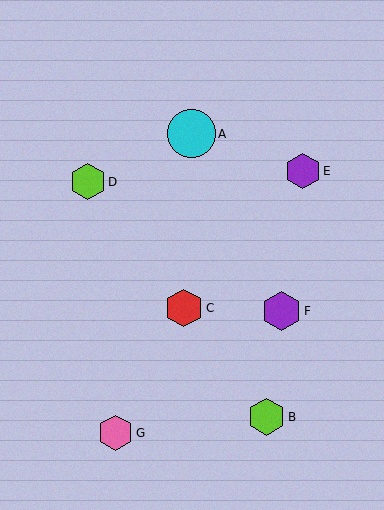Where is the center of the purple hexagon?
The center of the purple hexagon is at (282, 311).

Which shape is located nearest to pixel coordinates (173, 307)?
The red hexagon (labeled C) at (184, 308) is nearest to that location.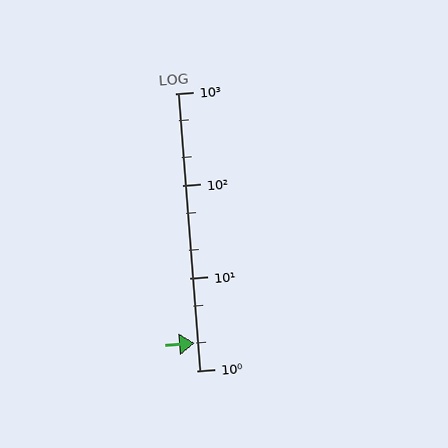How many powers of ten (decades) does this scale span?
The scale spans 3 decades, from 1 to 1000.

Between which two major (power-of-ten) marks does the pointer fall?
The pointer is between 1 and 10.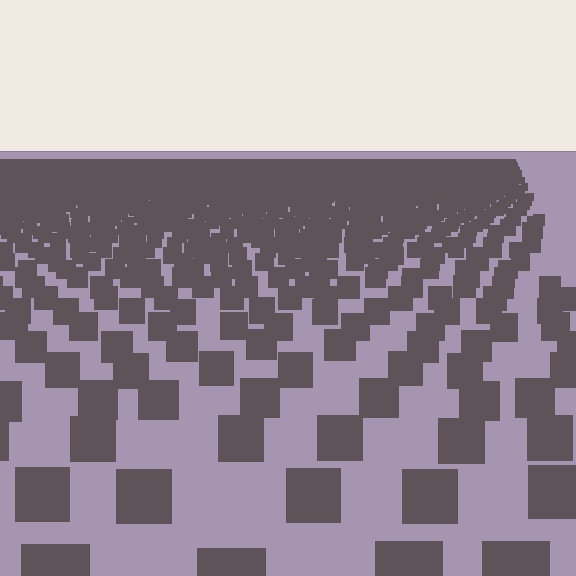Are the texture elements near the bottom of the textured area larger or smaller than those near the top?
Larger. Near the bottom, elements are closer to the viewer and appear at a bigger on-screen size.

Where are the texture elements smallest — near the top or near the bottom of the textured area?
Near the top.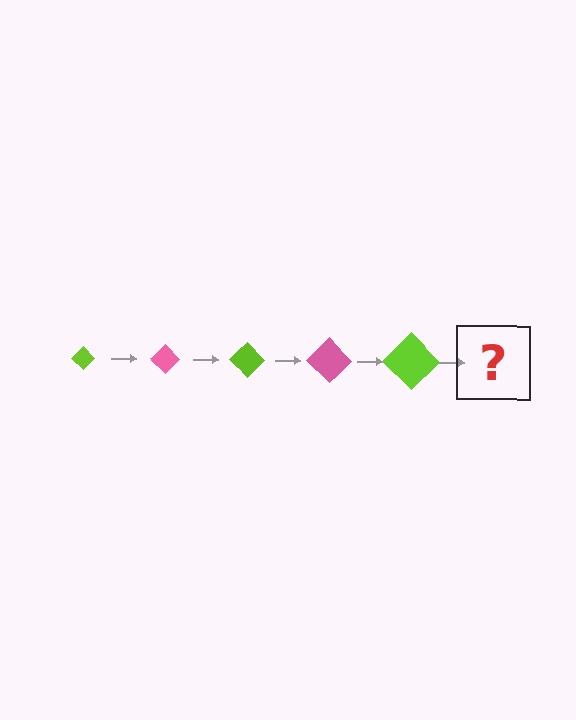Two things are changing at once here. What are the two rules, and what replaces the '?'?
The two rules are that the diamond grows larger each step and the color cycles through lime and pink. The '?' should be a pink diamond, larger than the previous one.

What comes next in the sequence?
The next element should be a pink diamond, larger than the previous one.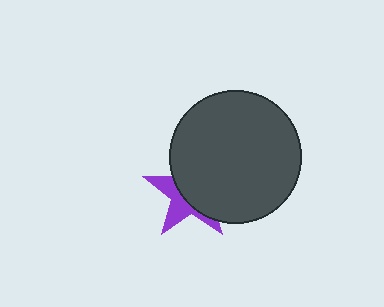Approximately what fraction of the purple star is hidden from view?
Roughly 62% of the purple star is hidden behind the dark gray circle.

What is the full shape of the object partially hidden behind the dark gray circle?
The partially hidden object is a purple star.